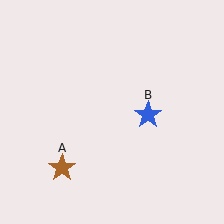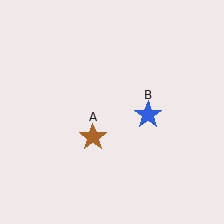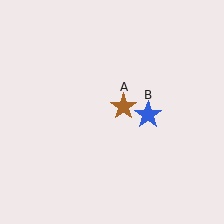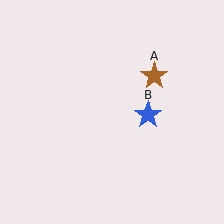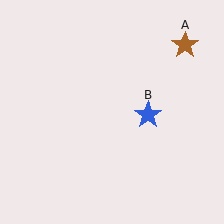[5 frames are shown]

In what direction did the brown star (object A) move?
The brown star (object A) moved up and to the right.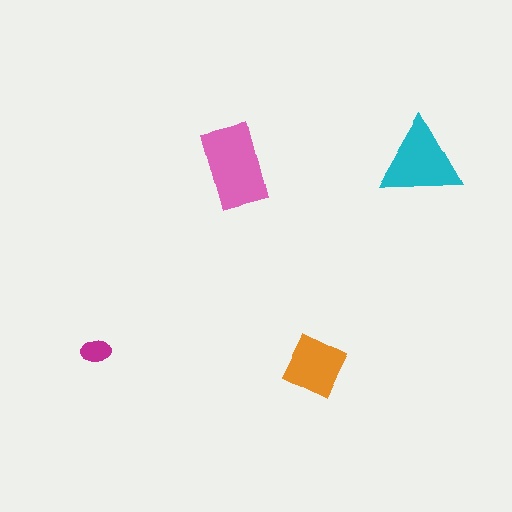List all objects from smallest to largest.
The magenta ellipse, the orange diamond, the cyan triangle, the pink rectangle.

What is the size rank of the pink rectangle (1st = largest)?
1st.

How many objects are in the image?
There are 4 objects in the image.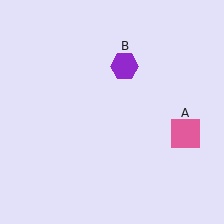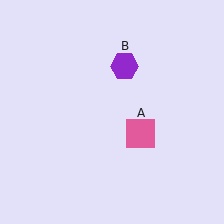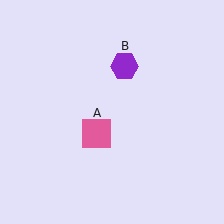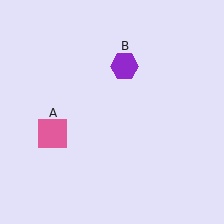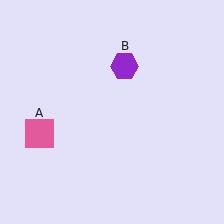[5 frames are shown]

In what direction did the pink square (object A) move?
The pink square (object A) moved left.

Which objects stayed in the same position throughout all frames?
Purple hexagon (object B) remained stationary.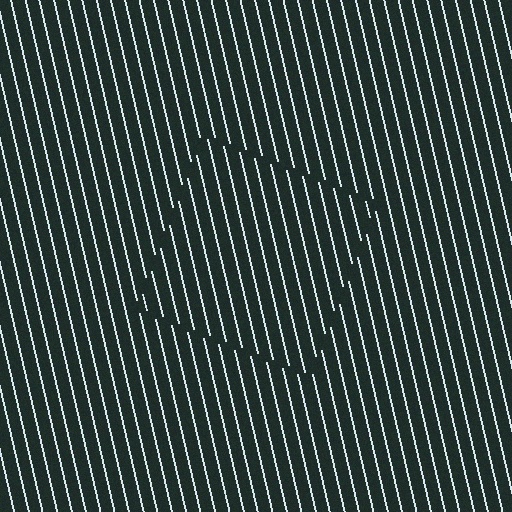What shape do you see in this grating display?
An illusory square. The interior of the shape contains the same grating, shifted by half a period — the contour is defined by the phase discontinuity where line-ends from the inner and outer gratings abut.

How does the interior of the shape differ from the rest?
The interior of the shape contains the same grating, shifted by half a period — the contour is defined by the phase discontinuity where line-ends from the inner and outer gratings abut.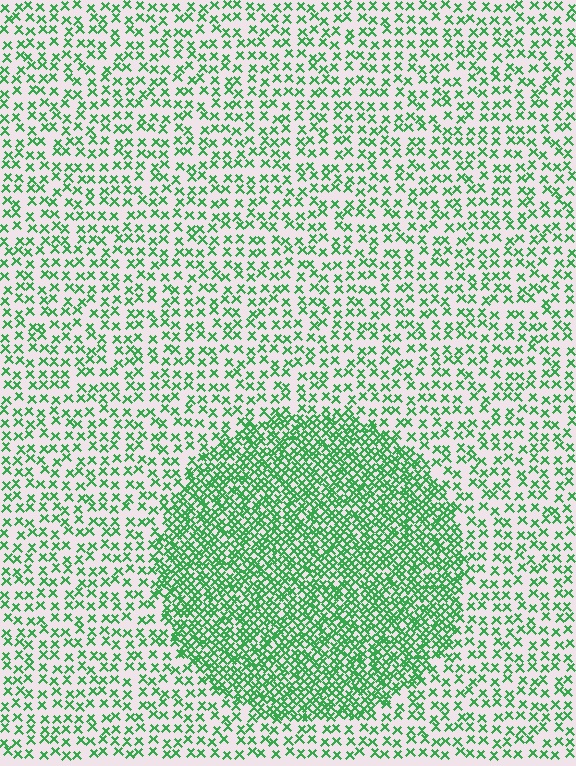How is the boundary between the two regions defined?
The boundary is defined by a change in element density (approximately 2.5x ratio). All elements are the same color, size, and shape.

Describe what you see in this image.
The image contains small green elements arranged at two different densities. A circle-shaped region is visible where the elements are more densely packed than the surrounding area.